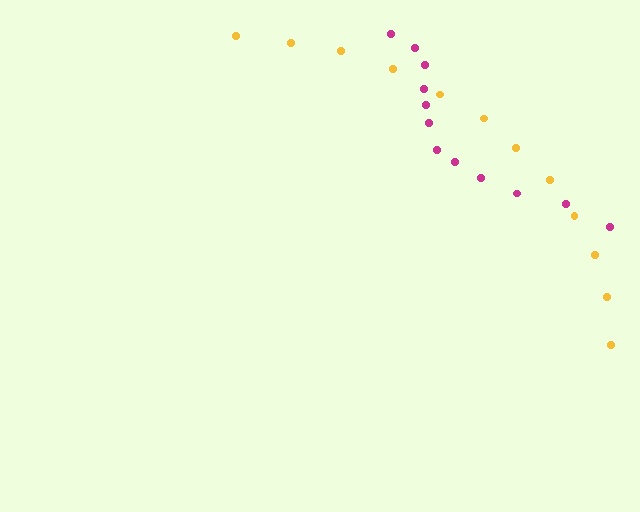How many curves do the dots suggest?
There are 2 distinct paths.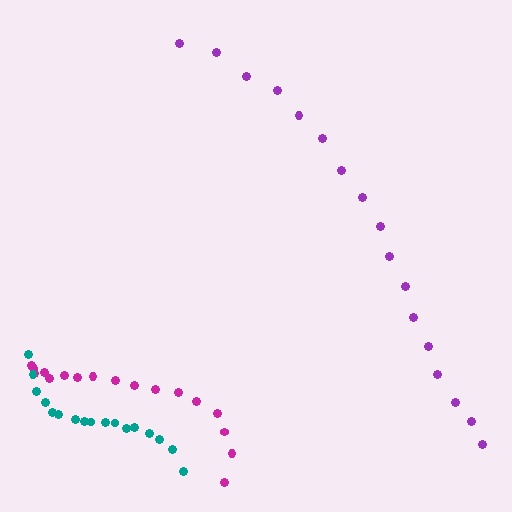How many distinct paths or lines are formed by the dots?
There are 3 distinct paths.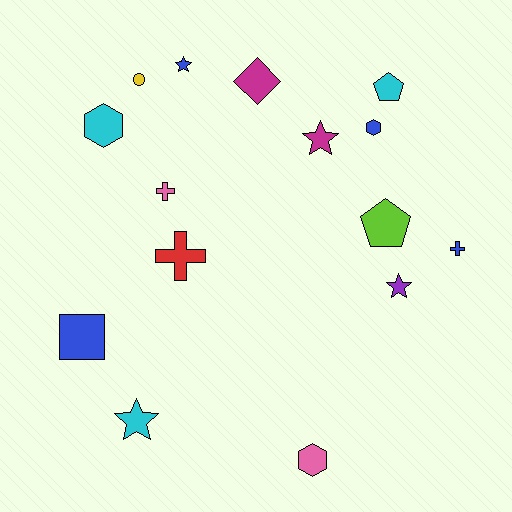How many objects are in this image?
There are 15 objects.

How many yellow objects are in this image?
There is 1 yellow object.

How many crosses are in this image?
There are 3 crosses.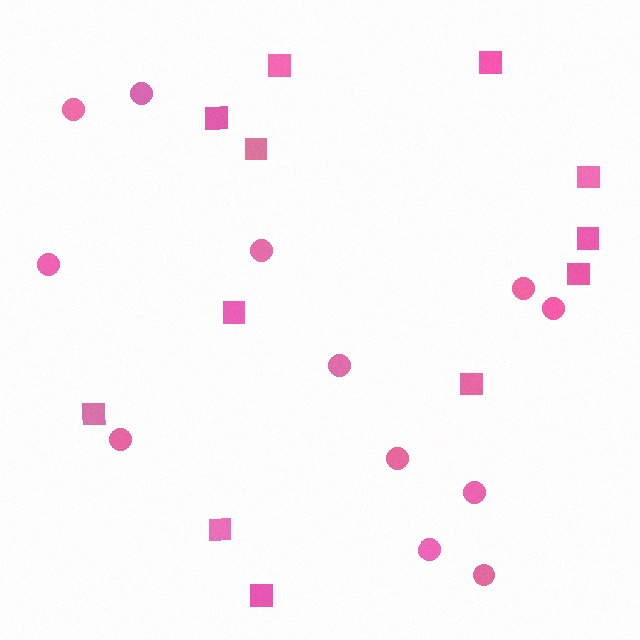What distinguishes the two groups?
There are 2 groups: one group of circles (12) and one group of squares (12).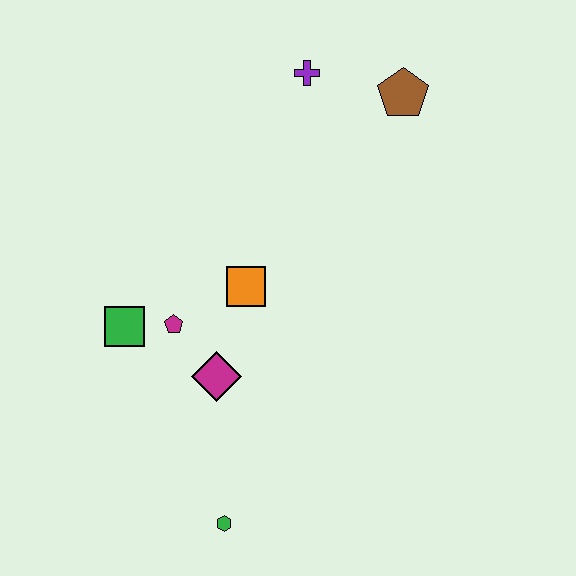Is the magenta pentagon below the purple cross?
Yes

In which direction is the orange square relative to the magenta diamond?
The orange square is above the magenta diamond.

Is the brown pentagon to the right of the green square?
Yes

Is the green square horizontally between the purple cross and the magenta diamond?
No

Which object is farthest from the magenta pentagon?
The brown pentagon is farthest from the magenta pentagon.